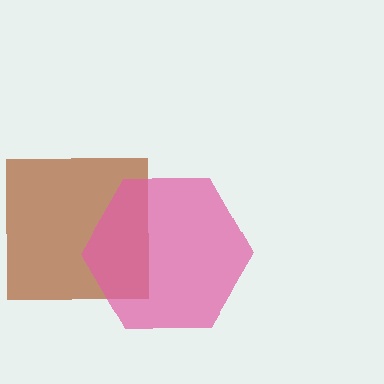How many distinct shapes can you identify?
There are 2 distinct shapes: a brown square, a pink hexagon.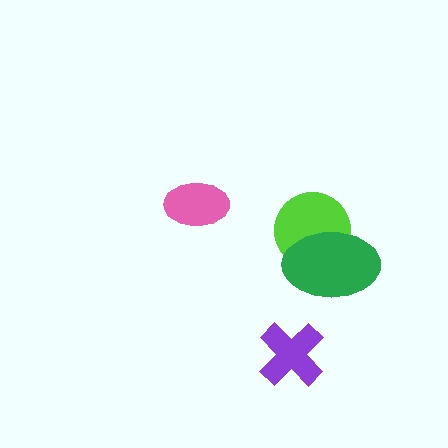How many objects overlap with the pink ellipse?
0 objects overlap with the pink ellipse.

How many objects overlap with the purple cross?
0 objects overlap with the purple cross.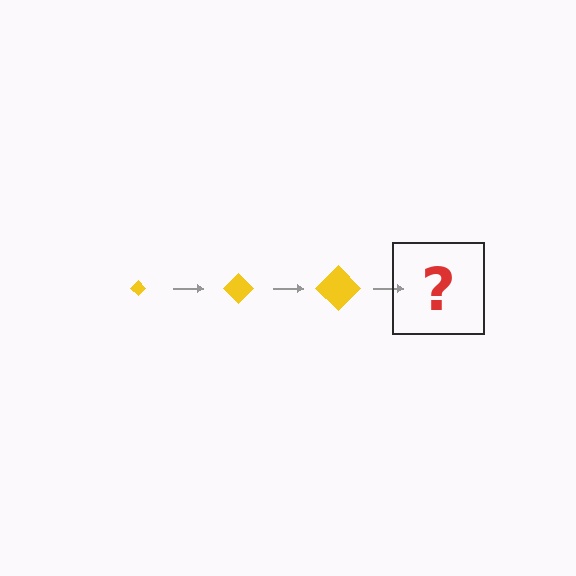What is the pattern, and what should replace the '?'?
The pattern is that the diamond gets progressively larger each step. The '?' should be a yellow diamond, larger than the previous one.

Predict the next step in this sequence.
The next step is a yellow diamond, larger than the previous one.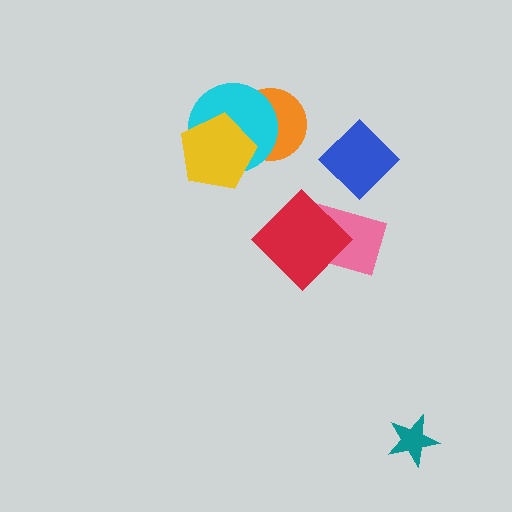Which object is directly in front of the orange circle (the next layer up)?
The cyan circle is directly in front of the orange circle.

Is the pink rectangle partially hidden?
Yes, it is partially covered by another shape.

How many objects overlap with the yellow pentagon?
2 objects overlap with the yellow pentagon.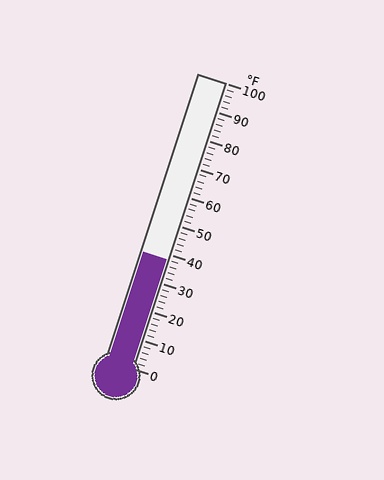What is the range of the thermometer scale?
The thermometer scale ranges from 0°F to 100°F.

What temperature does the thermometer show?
The thermometer shows approximately 38°F.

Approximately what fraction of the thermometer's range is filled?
The thermometer is filled to approximately 40% of its range.